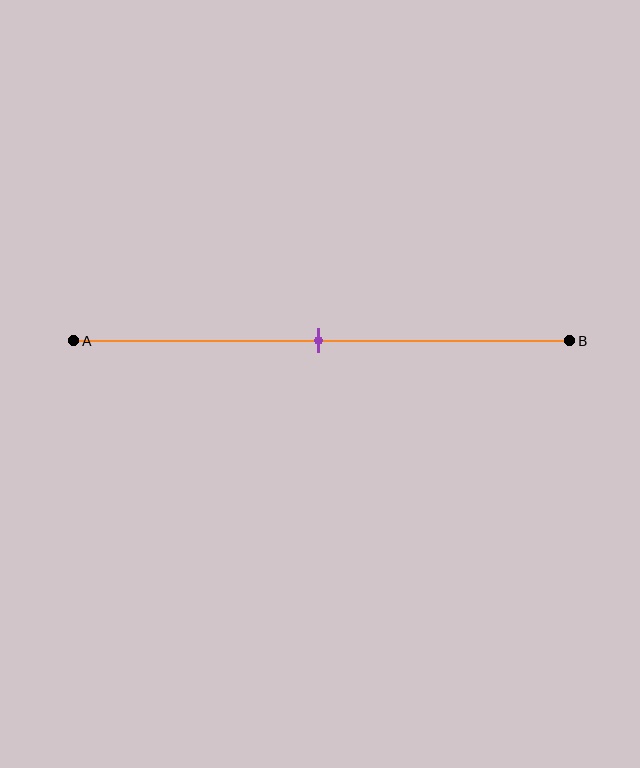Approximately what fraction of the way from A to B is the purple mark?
The purple mark is approximately 50% of the way from A to B.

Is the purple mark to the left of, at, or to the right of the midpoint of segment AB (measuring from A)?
The purple mark is approximately at the midpoint of segment AB.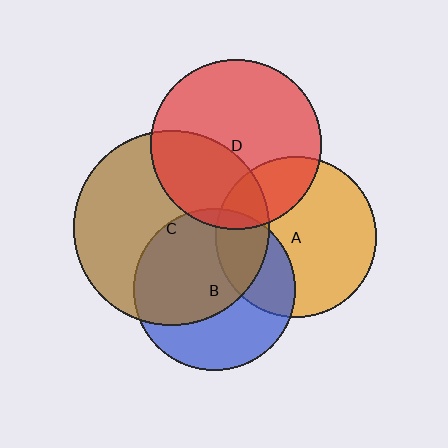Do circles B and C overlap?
Yes.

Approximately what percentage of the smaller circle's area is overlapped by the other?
Approximately 60%.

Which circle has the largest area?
Circle C (brown).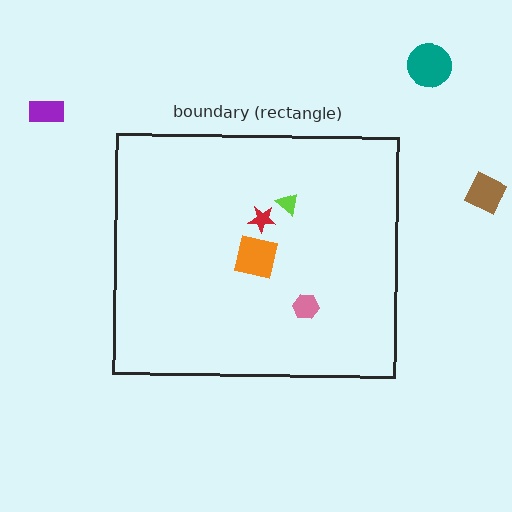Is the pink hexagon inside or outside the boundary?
Inside.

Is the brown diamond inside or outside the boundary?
Outside.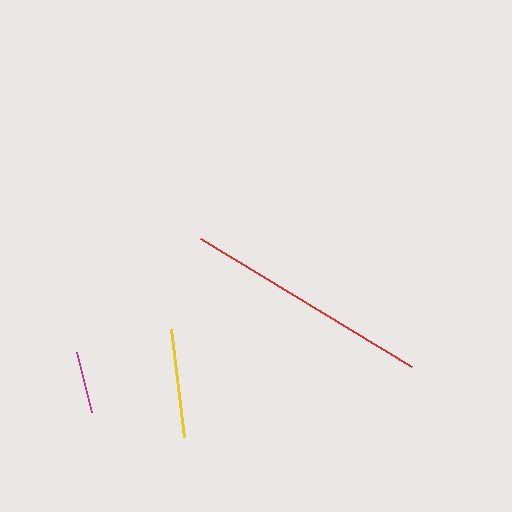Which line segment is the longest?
The red line is the longest at approximately 247 pixels.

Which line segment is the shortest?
The magenta line is the shortest at approximately 63 pixels.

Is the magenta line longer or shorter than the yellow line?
The yellow line is longer than the magenta line.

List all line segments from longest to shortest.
From longest to shortest: red, yellow, magenta.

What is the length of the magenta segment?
The magenta segment is approximately 63 pixels long.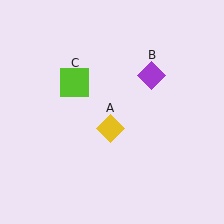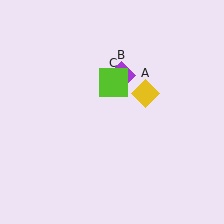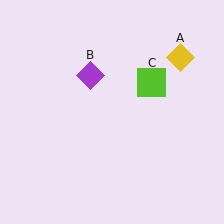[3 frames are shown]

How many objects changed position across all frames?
3 objects changed position: yellow diamond (object A), purple diamond (object B), lime square (object C).